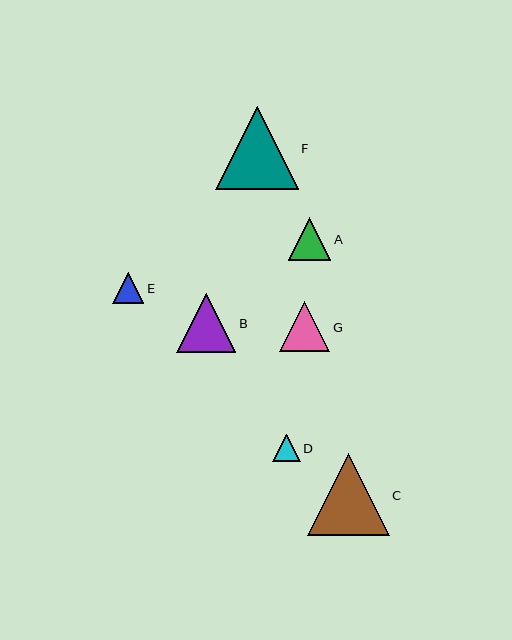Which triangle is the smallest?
Triangle D is the smallest with a size of approximately 28 pixels.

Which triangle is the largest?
Triangle F is the largest with a size of approximately 82 pixels.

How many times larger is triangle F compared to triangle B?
Triangle F is approximately 1.4 times the size of triangle B.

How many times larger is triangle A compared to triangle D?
Triangle A is approximately 1.5 times the size of triangle D.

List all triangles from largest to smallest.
From largest to smallest: F, C, B, G, A, E, D.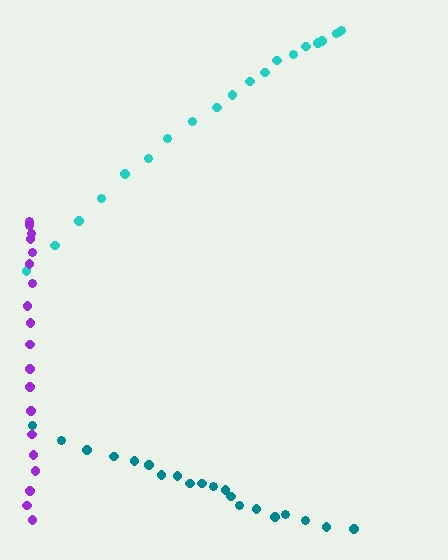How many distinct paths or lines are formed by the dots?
There are 3 distinct paths.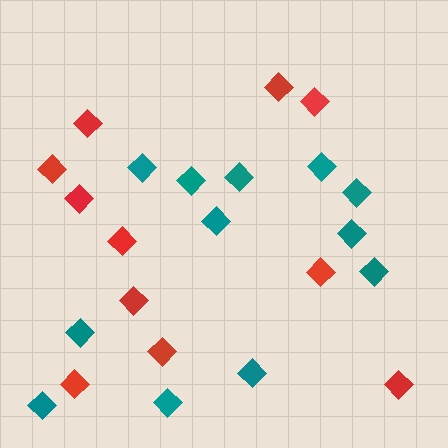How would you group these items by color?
There are 2 groups: one group of red diamonds (11) and one group of teal diamonds (12).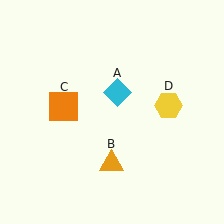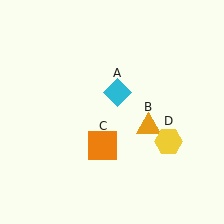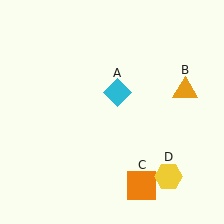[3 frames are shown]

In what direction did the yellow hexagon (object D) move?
The yellow hexagon (object D) moved down.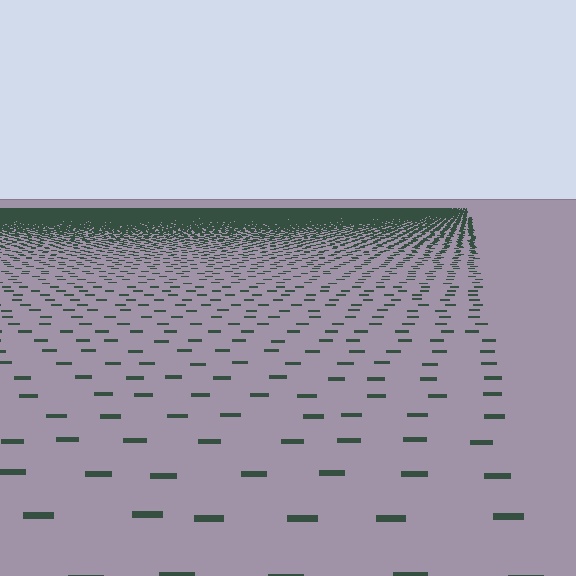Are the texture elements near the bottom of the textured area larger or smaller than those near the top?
Larger. Near the bottom, elements are closer to the viewer and appear at a bigger on-screen size.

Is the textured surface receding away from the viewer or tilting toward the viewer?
The surface is receding away from the viewer. Texture elements get smaller and denser toward the top.